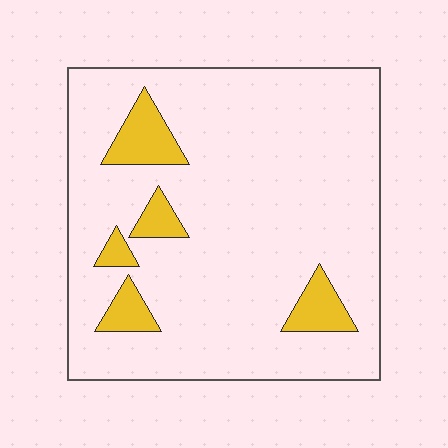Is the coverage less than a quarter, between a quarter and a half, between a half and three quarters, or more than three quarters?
Less than a quarter.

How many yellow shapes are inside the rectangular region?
5.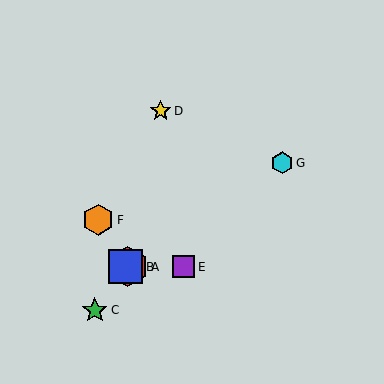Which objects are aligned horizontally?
Objects A, B, E are aligned horizontally.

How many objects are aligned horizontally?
3 objects (A, B, E) are aligned horizontally.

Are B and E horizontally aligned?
Yes, both are at y≈267.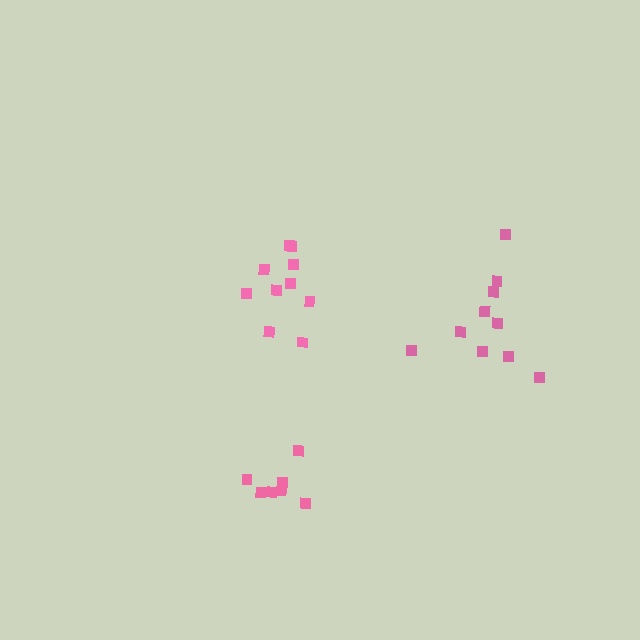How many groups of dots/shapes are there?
There are 3 groups.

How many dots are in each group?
Group 1: 10 dots, Group 2: 7 dots, Group 3: 10 dots (27 total).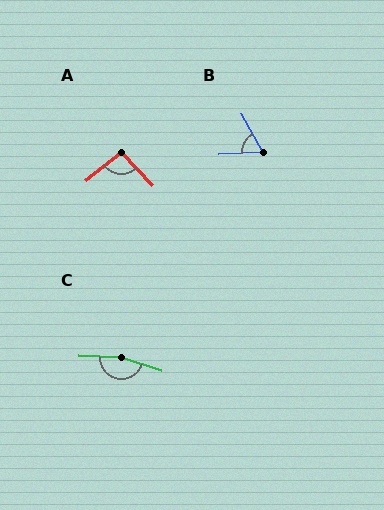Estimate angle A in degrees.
Approximately 95 degrees.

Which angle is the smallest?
B, at approximately 64 degrees.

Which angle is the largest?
C, at approximately 164 degrees.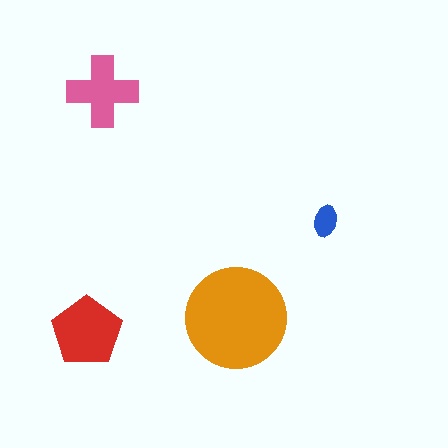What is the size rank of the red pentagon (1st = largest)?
2nd.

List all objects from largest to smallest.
The orange circle, the red pentagon, the pink cross, the blue ellipse.